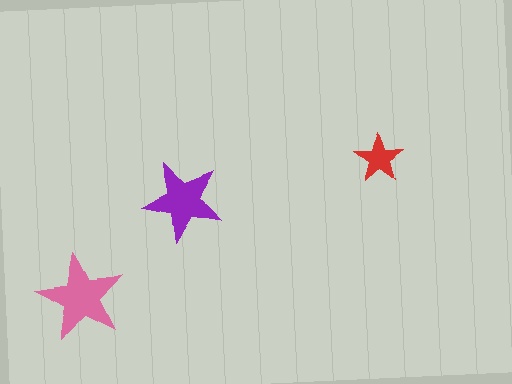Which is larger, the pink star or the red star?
The pink one.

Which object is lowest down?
The pink star is bottommost.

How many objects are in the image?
There are 3 objects in the image.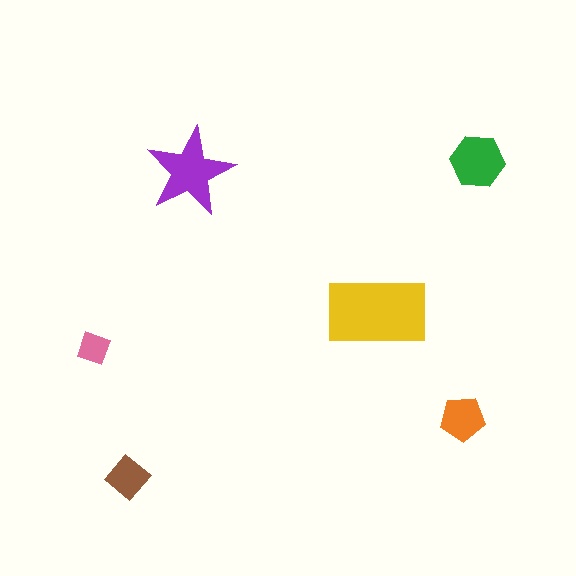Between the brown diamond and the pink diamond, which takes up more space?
The brown diamond.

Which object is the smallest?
The pink diamond.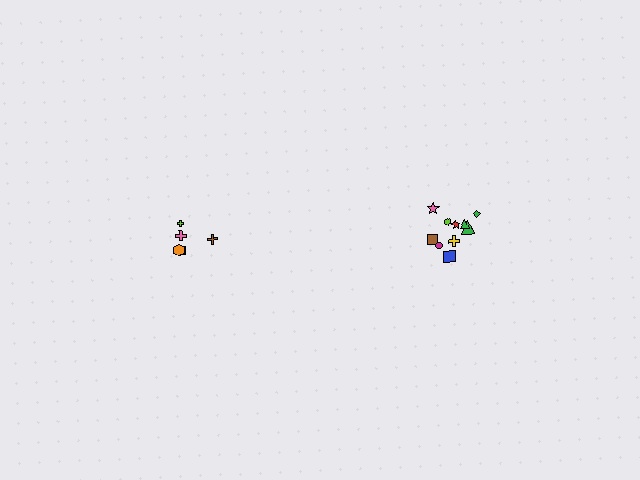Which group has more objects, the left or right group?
The right group.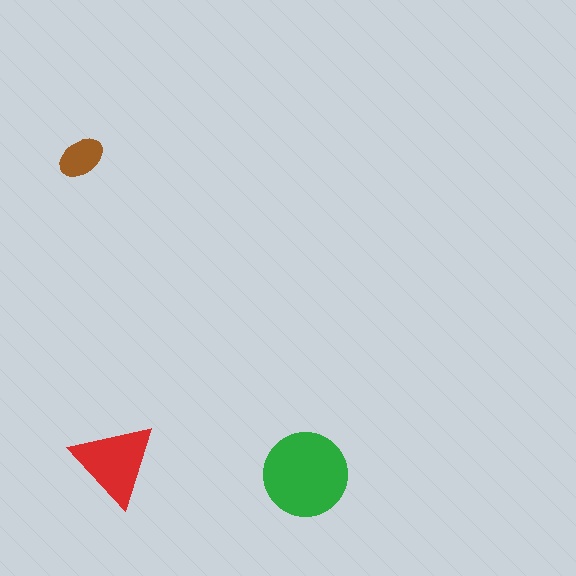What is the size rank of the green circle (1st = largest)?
1st.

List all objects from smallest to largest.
The brown ellipse, the red triangle, the green circle.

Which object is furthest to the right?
The green circle is rightmost.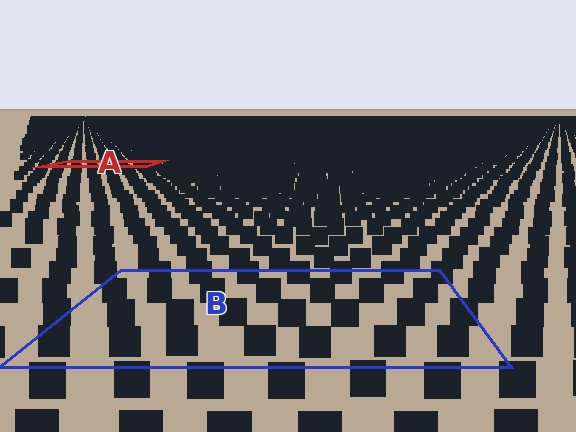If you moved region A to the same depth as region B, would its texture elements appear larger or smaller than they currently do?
They would appear larger. At a closer depth, the same texture elements are projected at a bigger on-screen size.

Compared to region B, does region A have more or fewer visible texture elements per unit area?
Region A has more texture elements per unit area — they are packed more densely because it is farther away.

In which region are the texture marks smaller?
The texture marks are smaller in region A, because it is farther away.